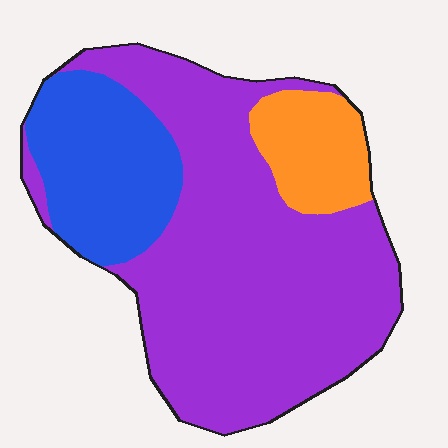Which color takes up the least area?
Orange, at roughly 10%.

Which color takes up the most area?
Purple, at roughly 65%.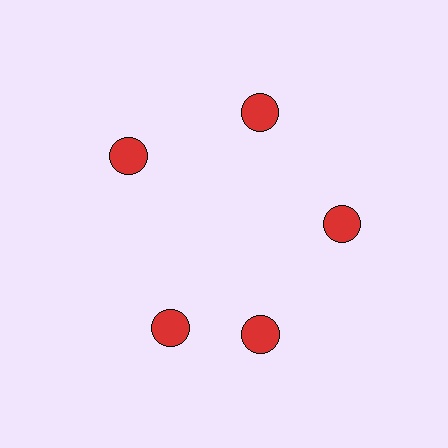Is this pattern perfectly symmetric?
No. The 5 red circles are arranged in a ring, but one element near the 8 o'clock position is rotated out of alignment along the ring, breaking the 5-fold rotational symmetry.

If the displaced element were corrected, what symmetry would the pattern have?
It would have 5-fold rotational symmetry — the pattern would map onto itself every 72 degrees.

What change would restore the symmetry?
The symmetry would be restored by rotating it back into even spacing with its neighbors so that all 5 circles sit at equal angles and equal distance from the center.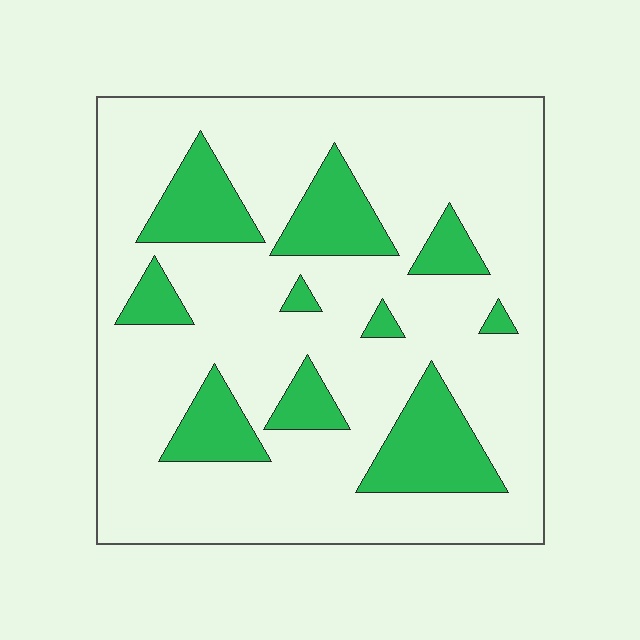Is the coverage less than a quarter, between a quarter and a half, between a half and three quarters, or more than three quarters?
Less than a quarter.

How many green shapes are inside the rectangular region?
10.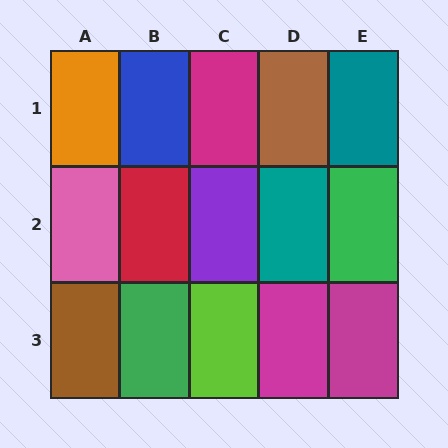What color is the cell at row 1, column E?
Teal.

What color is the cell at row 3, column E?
Magenta.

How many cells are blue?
1 cell is blue.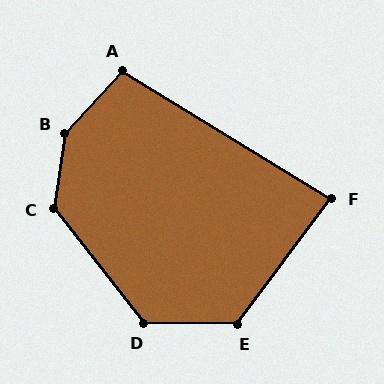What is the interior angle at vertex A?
Approximately 101 degrees (obtuse).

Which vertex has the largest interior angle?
B, at approximately 147 degrees.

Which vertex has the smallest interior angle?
F, at approximately 85 degrees.